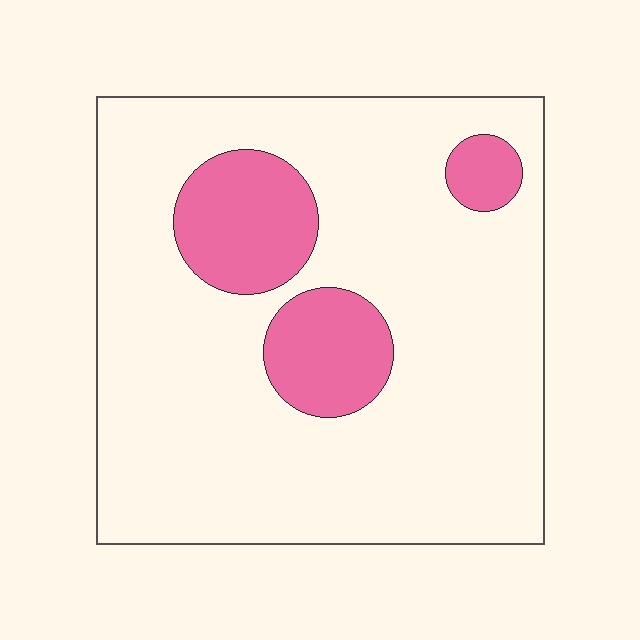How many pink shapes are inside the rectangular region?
3.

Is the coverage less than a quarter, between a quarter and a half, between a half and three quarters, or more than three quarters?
Less than a quarter.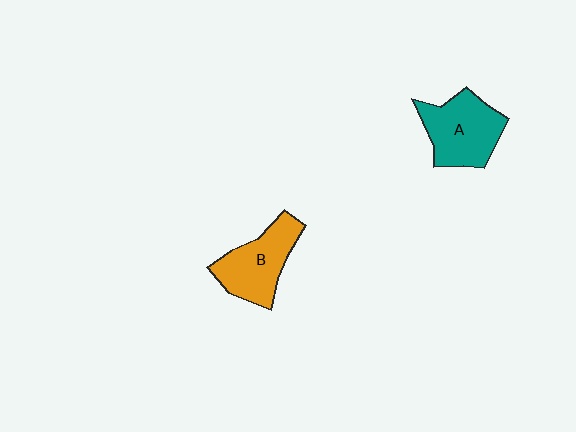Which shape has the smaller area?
Shape B (orange).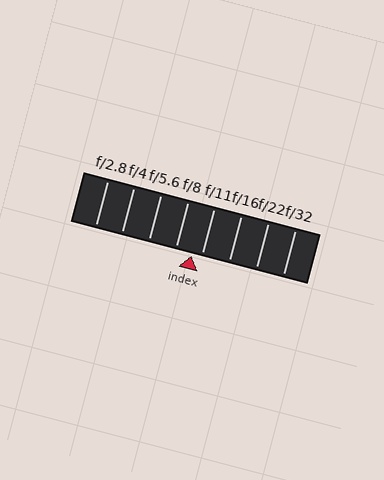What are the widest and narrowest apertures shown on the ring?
The widest aperture shown is f/2.8 and the narrowest is f/32.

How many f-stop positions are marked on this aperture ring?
There are 8 f-stop positions marked.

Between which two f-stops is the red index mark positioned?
The index mark is between f/8 and f/11.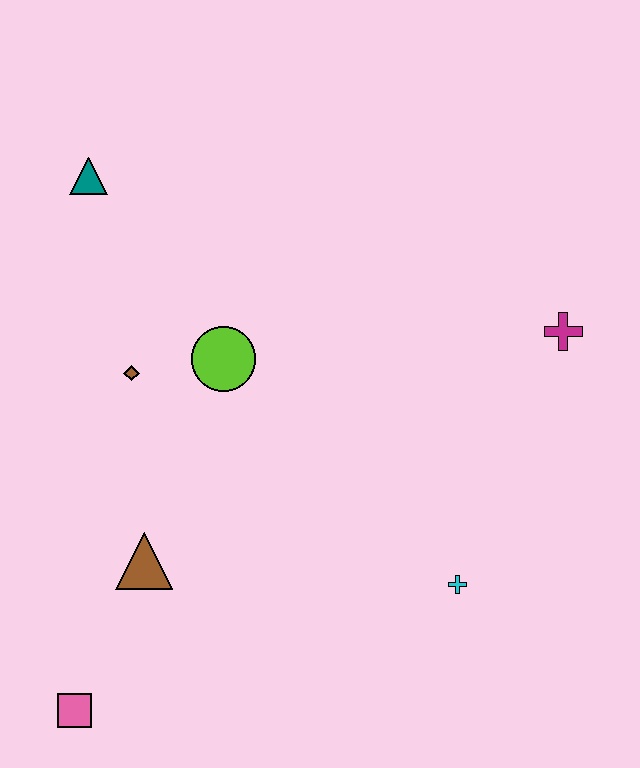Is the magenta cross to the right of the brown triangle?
Yes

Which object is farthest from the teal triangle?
The cyan cross is farthest from the teal triangle.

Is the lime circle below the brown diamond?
No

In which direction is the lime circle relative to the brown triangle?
The lime circle is above the brown triangle.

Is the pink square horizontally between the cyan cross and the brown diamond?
No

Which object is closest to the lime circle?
The brown diamond is closest to the lime circle.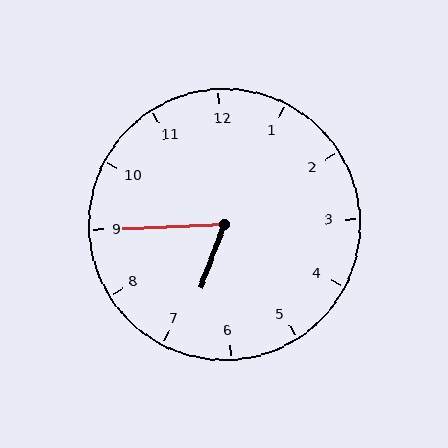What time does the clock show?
6:45.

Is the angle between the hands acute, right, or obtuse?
It is acute.